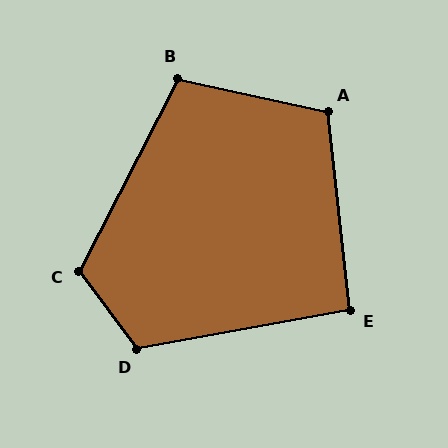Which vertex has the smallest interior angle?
E, at approximately 94 degrees.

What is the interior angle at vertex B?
Approximately 105 degrees (obtuse).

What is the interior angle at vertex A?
Approximately 109 degrees (obtuse).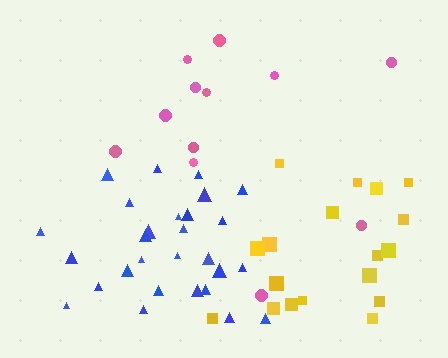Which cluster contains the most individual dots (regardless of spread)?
Blue (28).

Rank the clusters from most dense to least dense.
blue, yellow, pink.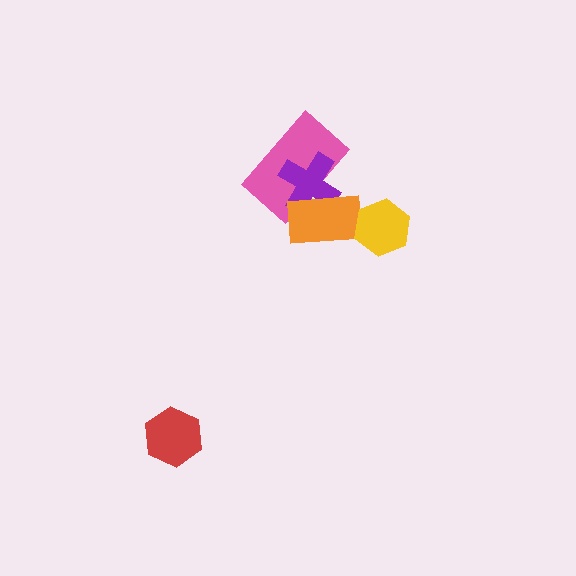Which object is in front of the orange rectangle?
The yellow hexagon is in front of the orange rectangle.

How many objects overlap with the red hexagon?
0 objects overlap with the red hexagon.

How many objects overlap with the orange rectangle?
3 objects overlap with the orange rectangle.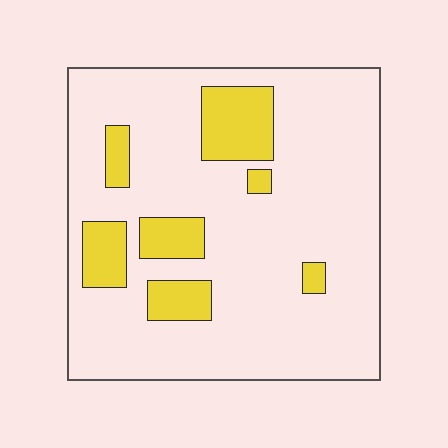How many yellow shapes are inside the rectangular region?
7.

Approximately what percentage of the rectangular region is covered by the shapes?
Approximately 15%.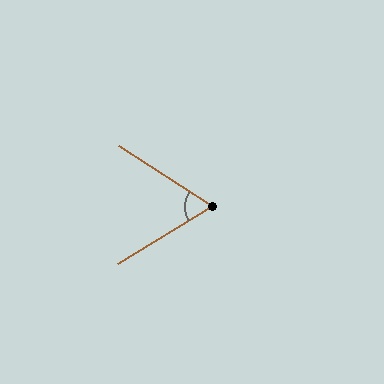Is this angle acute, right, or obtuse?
It is acute.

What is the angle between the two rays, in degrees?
Approximately 64 degrees.